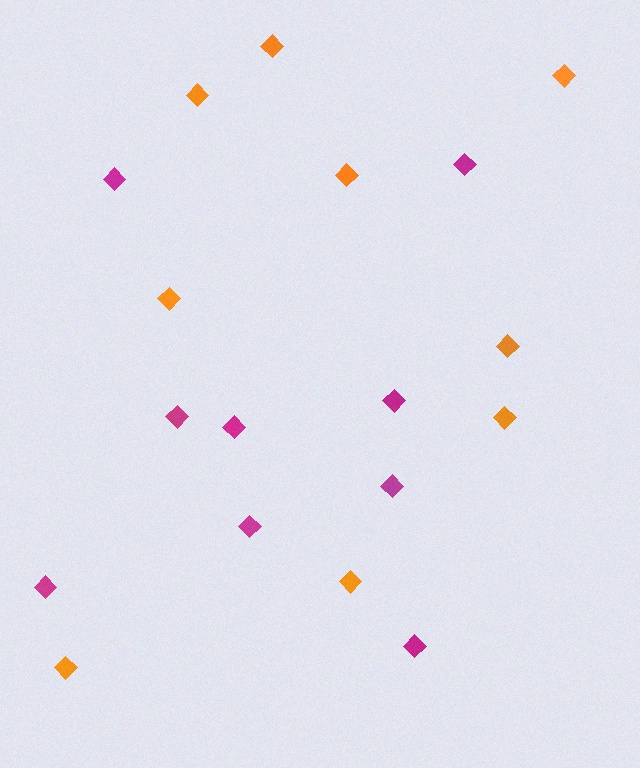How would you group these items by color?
There are 2 groups: one group of orange diamonds (9) and one group of magenta diamonds (9).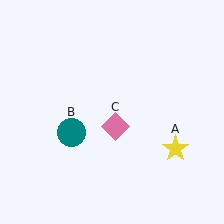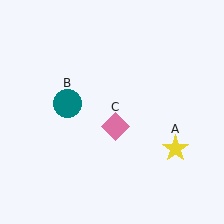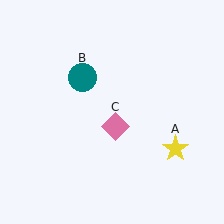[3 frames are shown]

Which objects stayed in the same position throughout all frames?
Yellow star (object A) and pink diamond (object C) remained stationary.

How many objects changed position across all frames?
1 object changed position: teal circle (object B).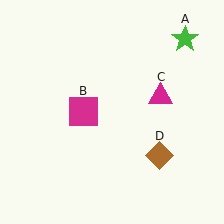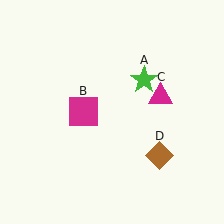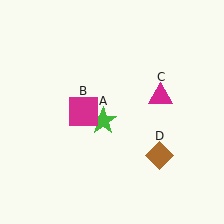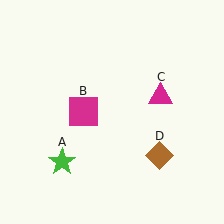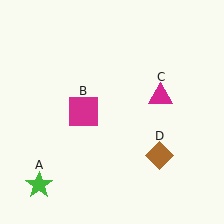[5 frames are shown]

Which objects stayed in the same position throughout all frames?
Magenta square (object B) and magenta triangle (object C) and brown diamond (object D) remained stationary.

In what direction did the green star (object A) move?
The green star (object A) moved down and to the left.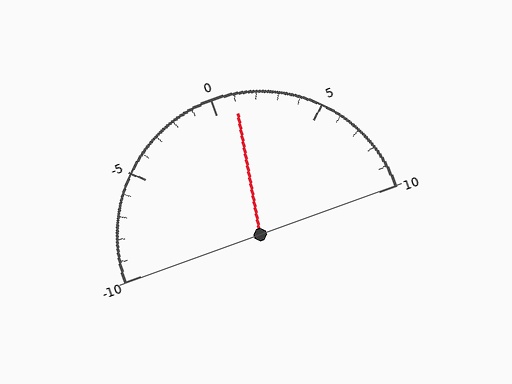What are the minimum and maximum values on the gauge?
The gauge ranges from -10 to 10.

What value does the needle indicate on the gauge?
The needle indicates approximately 1.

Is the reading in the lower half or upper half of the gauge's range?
The reading is in the upper half of the range (-10 to 10).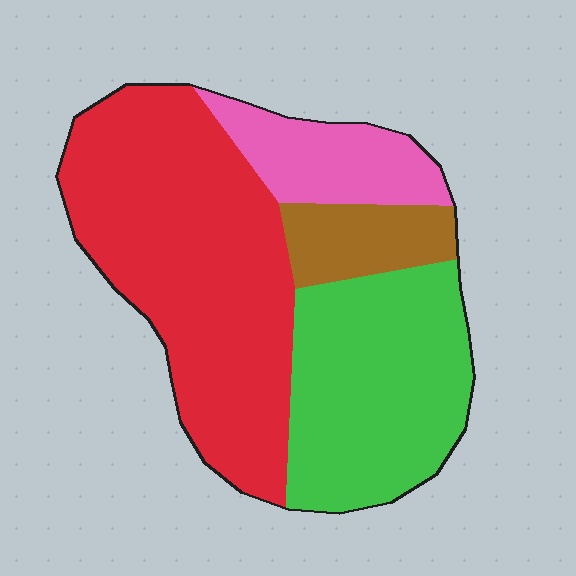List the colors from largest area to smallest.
From largest to smallest: red, green, pink, brown.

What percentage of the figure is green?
Green covers about 30% of the figure.